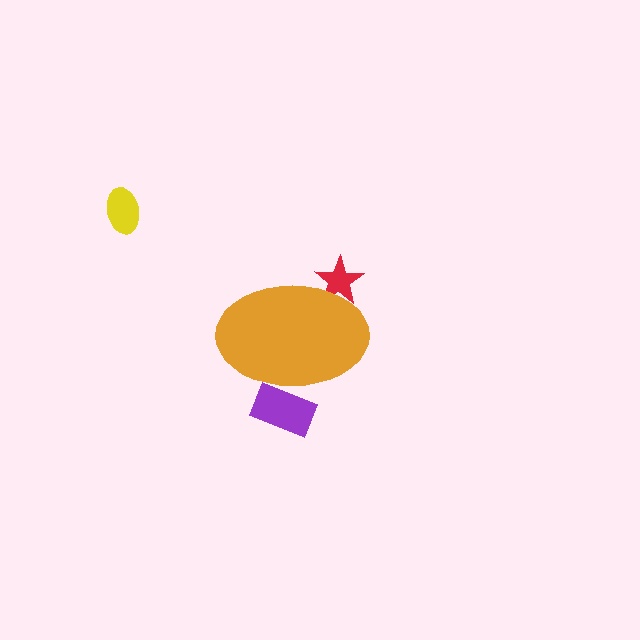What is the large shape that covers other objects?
An orange ellipse.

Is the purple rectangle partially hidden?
Yes, the purple rectangle is partially hidden behind the orange ellipse.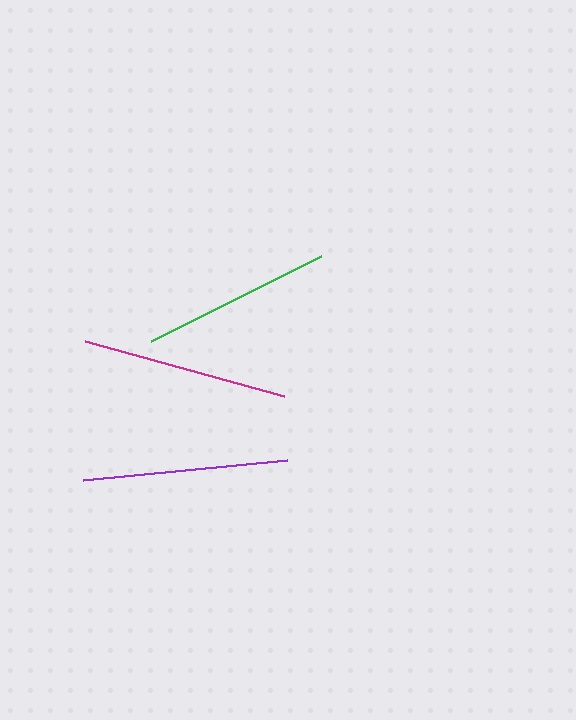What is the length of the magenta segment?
The magenta segment is approximately 207 pixels long.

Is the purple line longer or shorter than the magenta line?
The magenta line is longer than the purple line.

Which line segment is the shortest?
The green line is the shortest at approximately 190 pixels.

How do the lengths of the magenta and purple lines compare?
The magenta and purple lines are approximately the same length.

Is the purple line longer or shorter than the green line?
The purple line is longer than the green line.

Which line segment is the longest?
The magenta line is the longest at approximately 207 pixels.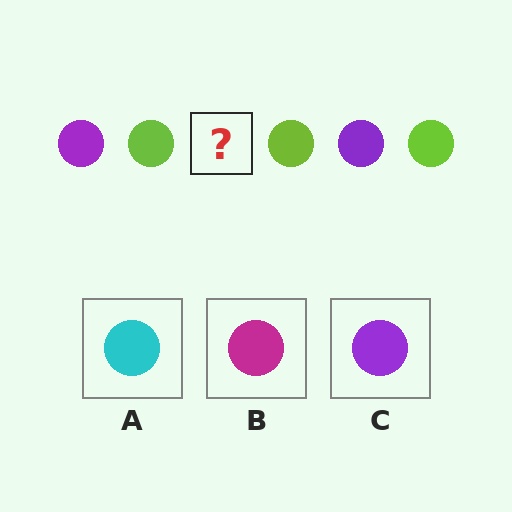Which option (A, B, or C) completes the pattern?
C.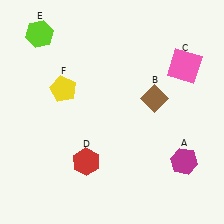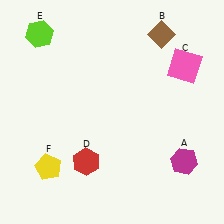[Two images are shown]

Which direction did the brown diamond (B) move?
The brown diamond (B) moved up.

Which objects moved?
The objects that moved are: the brown diamond (B), the yellow pentagon (F).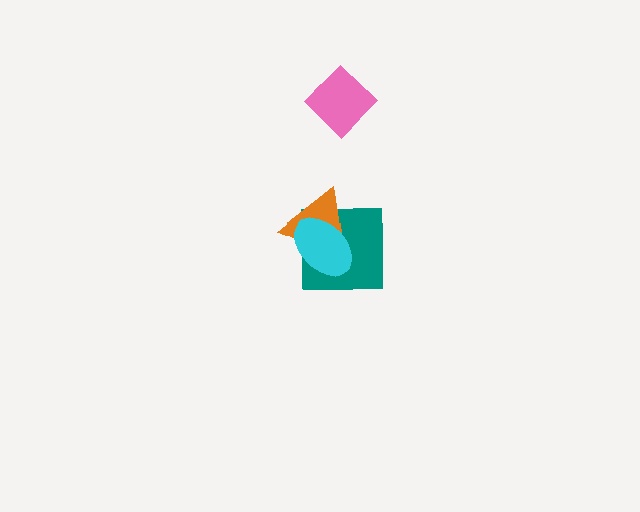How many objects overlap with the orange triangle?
2 objects overlap with the orange triangle.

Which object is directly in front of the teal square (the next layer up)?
The orange triangle is directly in front of the teal square.